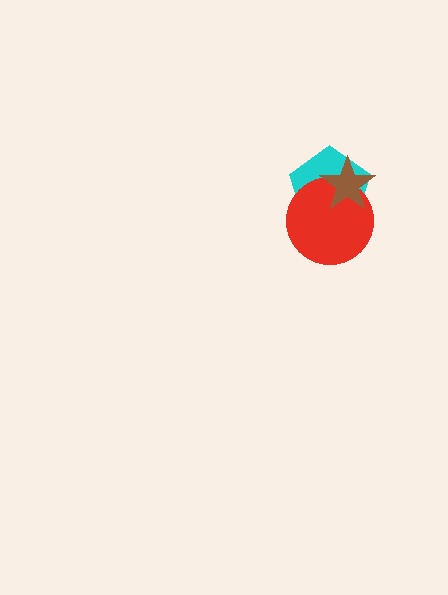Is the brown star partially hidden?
No, no other shape covers it.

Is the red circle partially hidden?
Yes, it is partially covered by another shape.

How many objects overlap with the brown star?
2 objects overlap with the brown star.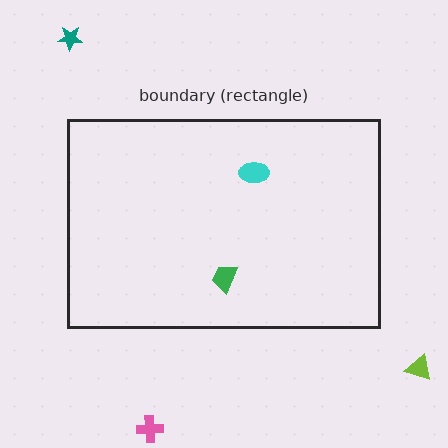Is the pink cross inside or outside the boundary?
Outside.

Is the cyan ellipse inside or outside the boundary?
Inside.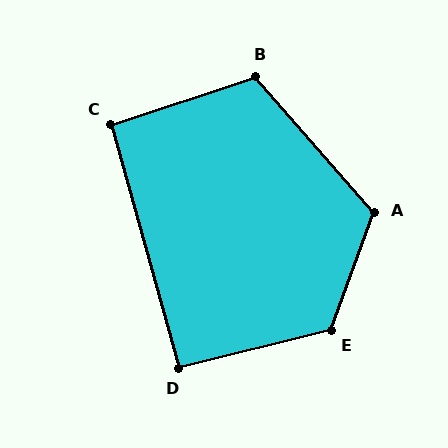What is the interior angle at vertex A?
Approximately 119 degrees (obtuse).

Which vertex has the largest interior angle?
E, at approximately 124 degrees.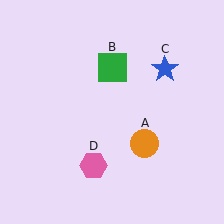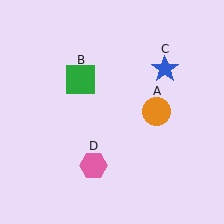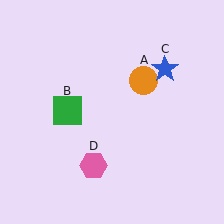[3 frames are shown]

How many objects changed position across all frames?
2 objects changed position: orange circle (object A), green square (object B).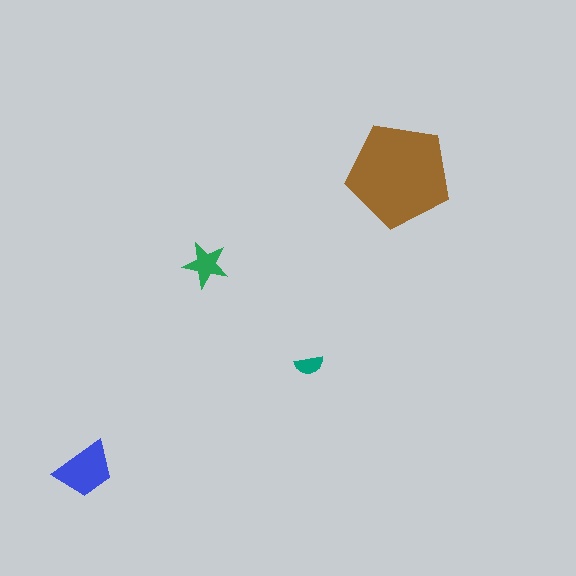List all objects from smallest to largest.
The teal semicircle, the green star, the blue trapezoid, the brown pentagon.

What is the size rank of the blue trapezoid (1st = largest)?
2nd.